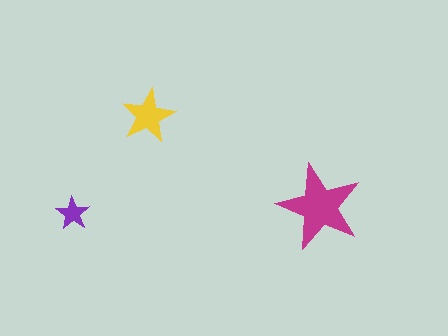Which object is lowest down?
The purple star is bottommost.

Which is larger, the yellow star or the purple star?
The yellow one.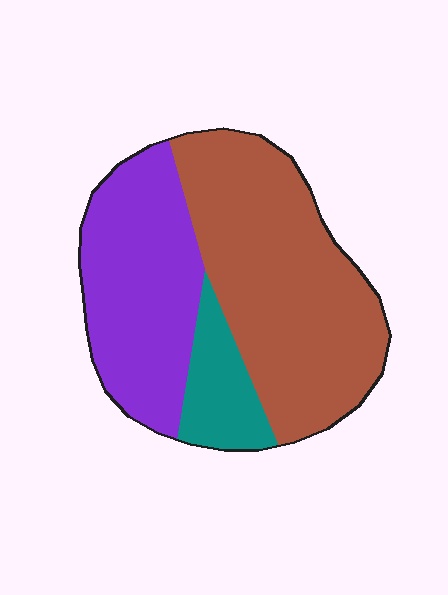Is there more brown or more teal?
Brown.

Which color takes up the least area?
Teal, at roughly 10%.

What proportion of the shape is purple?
Purple takes up about one third (1/3) of the shape.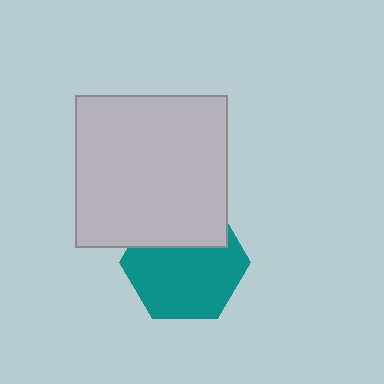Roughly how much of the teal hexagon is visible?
Most of it is visible (roughly 68%).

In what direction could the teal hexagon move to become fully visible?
The teal hexagon could move down. That would shift it out from behind the light gray square entirely.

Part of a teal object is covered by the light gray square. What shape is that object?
It is a hexagon.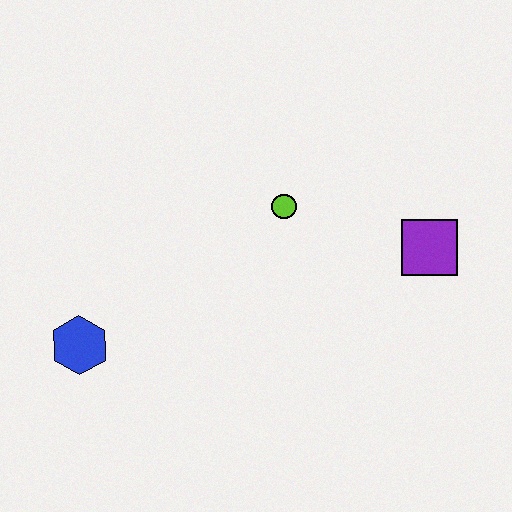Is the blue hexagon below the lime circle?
Yes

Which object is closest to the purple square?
The lime circle is closest to the purple square.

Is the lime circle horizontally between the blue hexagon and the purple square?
Yes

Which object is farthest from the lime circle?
The blue hexagon is farthest from the lime circle.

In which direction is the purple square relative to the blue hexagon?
The purple square is to the right of the blue hexagon.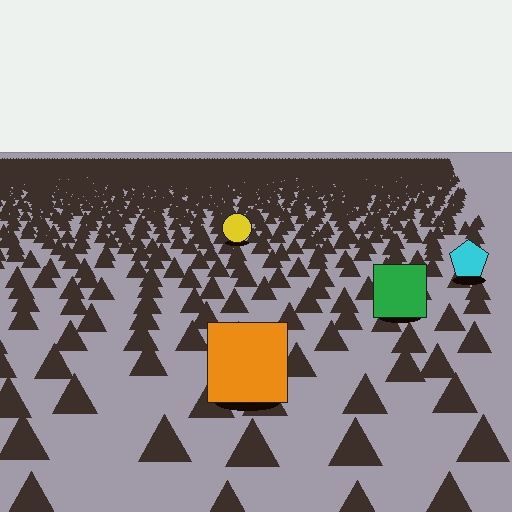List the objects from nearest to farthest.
From nearest to farthest: the orange square, the green square, the cyan pentagon, the yellow circle.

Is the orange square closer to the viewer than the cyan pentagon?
Yes. The orange square is closer — you can tell from the texture gradient: the ground texture is coarser near it.